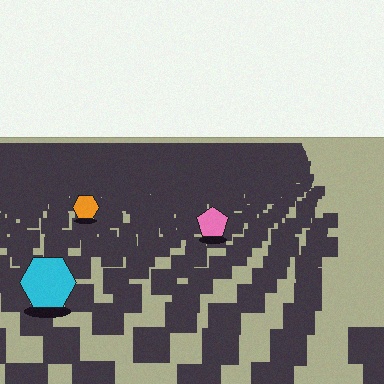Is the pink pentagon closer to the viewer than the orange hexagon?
Yes. The pink pentagon is closer — you can tell from the texture gradient: the ground texture is coarser near it.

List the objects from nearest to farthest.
From nearest to farthest: the cyan hexagon, the pink pentagon, the orange hexagon.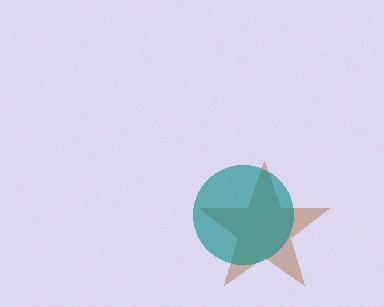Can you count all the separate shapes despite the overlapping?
Yes, there are 2 separate shapes.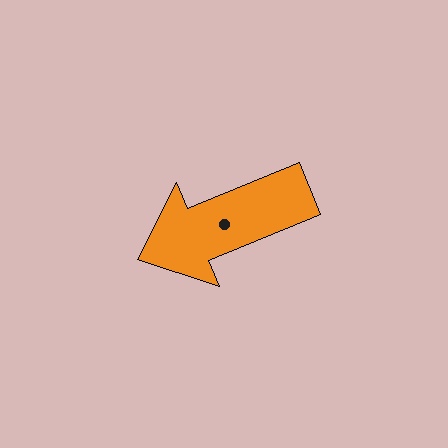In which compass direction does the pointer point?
West.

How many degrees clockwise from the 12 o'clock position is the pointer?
Approximately 248 degrees.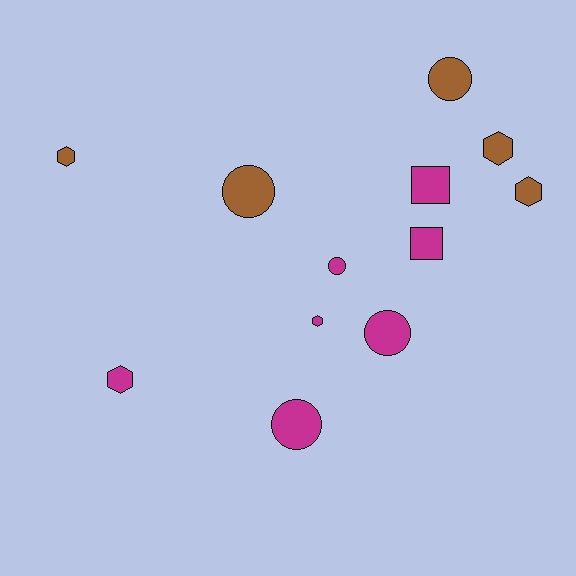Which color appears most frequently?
Magenta, with 7 objects.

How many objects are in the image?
There are 12 objects.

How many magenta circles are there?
There are 3 magenta circles.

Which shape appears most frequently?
Circle, with 5 objects.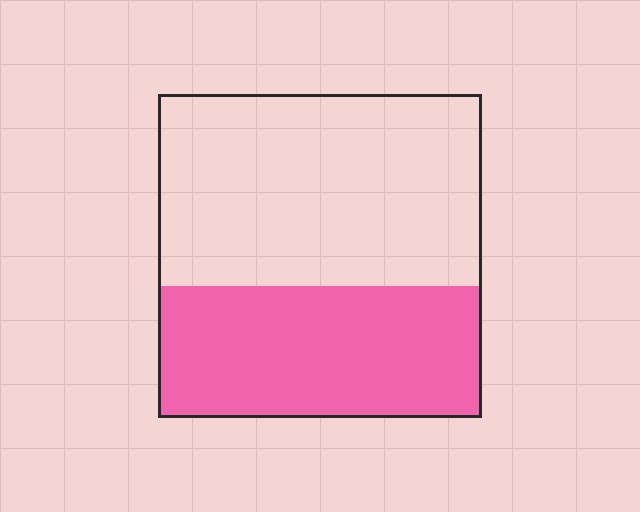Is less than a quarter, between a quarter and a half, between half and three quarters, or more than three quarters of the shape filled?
Between a quarter and a half.